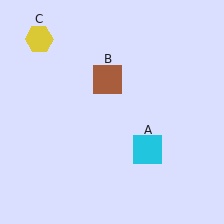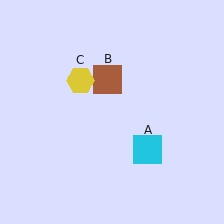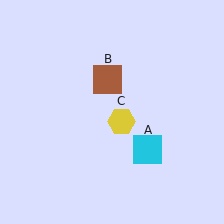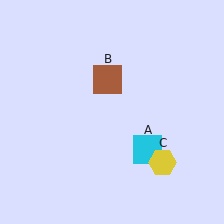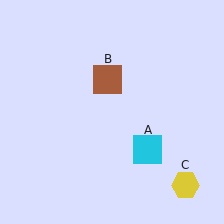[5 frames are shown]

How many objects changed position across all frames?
1 object changed position: yellow hexagon (object C).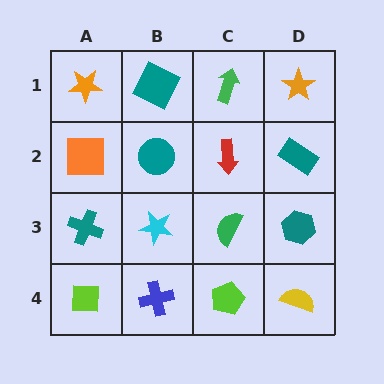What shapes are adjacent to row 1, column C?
A red arrow (row 2, column C), a teal square (row 1, column B), an orange star (row 1, column D).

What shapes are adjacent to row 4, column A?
A teal cross (row 3, column A), a blue cross (row 4, column B).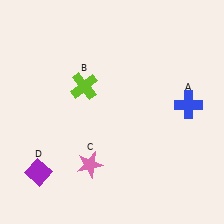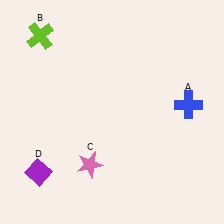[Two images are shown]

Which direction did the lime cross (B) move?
The lime cross (B) moved up.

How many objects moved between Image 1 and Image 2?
1 object moved between the two images.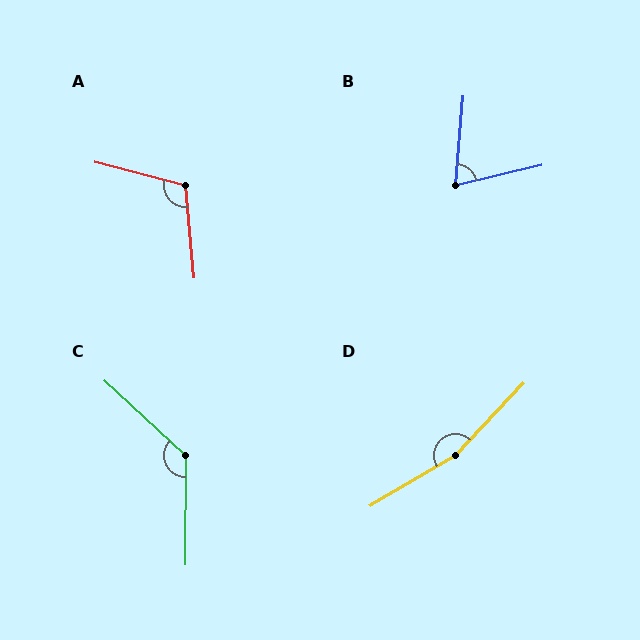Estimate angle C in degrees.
Approximately 133 degrees.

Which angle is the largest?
D, at approximately 164 degrees.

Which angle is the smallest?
B, at approximately 72 degrees.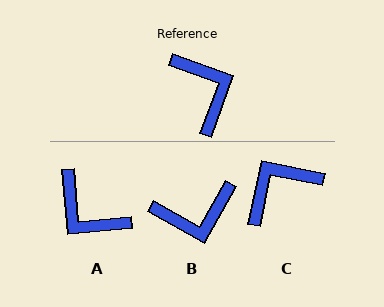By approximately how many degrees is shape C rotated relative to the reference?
Approximately 98 degrees counter-clockwise.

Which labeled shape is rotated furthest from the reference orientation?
A, about 155 degrees away.